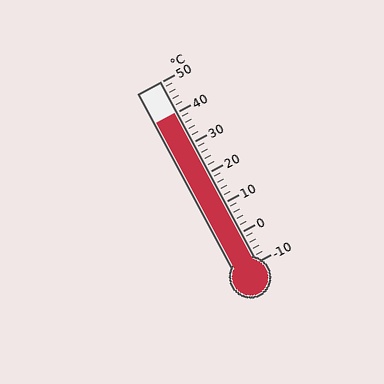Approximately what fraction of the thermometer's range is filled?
The thermometer is filled to approximately 85% of its range.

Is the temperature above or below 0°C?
The temperature is above 0°C.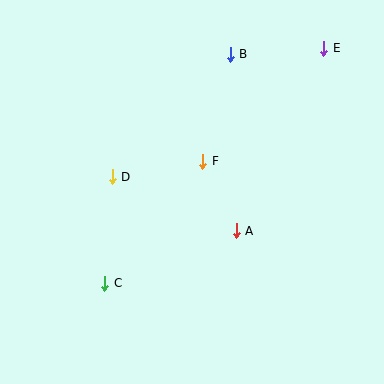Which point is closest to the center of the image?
Point F at (203, 161) is closest to the center.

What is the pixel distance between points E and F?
The distance between E and F is 165 pixels.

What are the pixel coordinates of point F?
Point F is at (203, 161).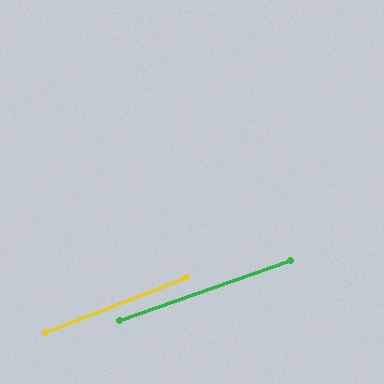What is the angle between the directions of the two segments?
Approximately 2 degrees.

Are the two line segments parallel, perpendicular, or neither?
Parallel — their directions differ by only 1.8°.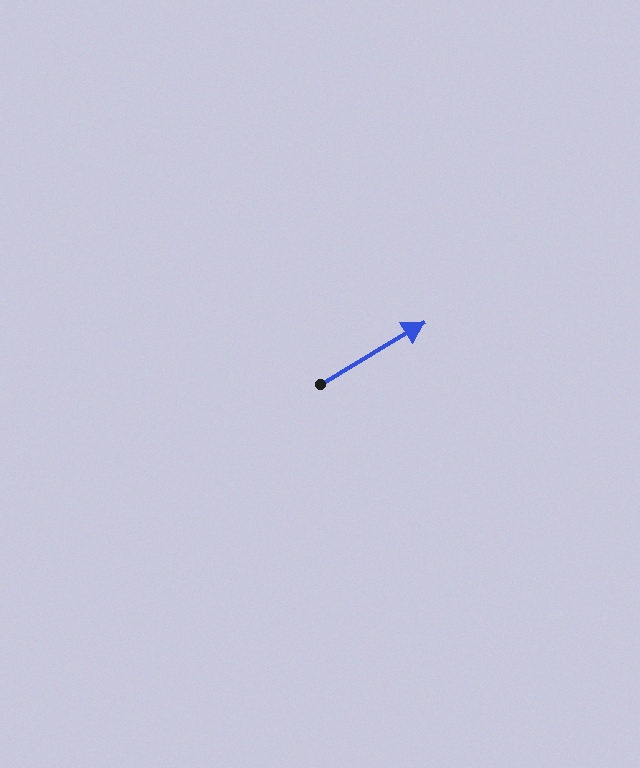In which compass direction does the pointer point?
Northeast.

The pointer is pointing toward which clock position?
Roughly 2 o'clock.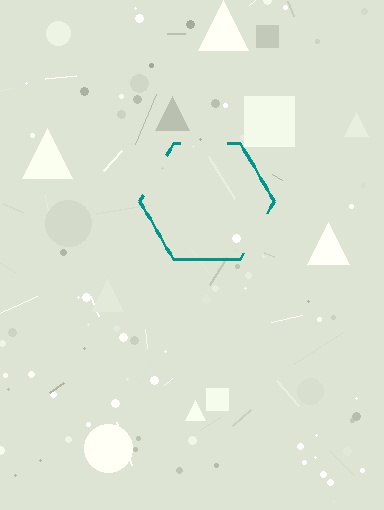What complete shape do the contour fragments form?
The contour fragments form a hexagon.